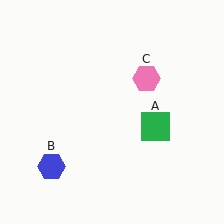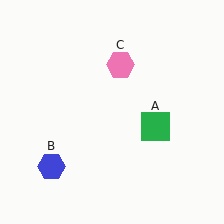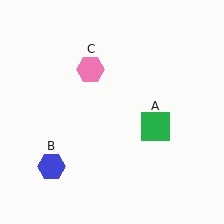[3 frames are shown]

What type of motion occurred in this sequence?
The pink hexagon (object C) rotated counterclockwise around the center of the scene.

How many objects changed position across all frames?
1 object changed position: pink hexagon (object C).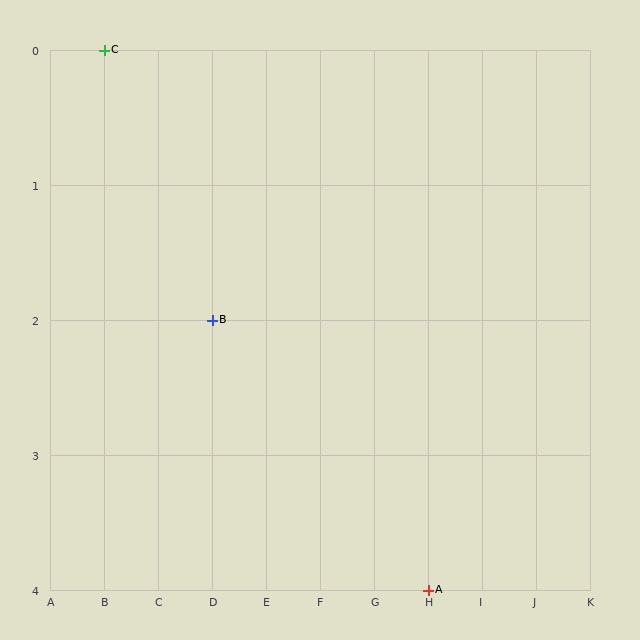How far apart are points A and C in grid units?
Points A and C are 6 columns and 4 rows apart (about 7.2 grid units diagonally).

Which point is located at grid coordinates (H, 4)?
Point A is at (H, 4).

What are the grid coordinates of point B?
Point B is at grid coordinates (D, 2).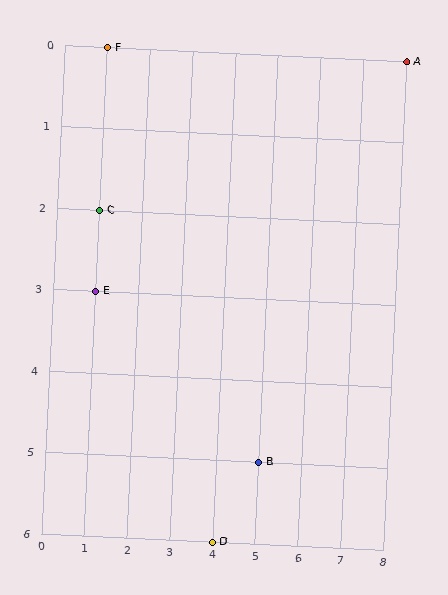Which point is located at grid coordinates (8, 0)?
Point A is at (8, 0).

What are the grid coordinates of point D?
Point D is at grid coordinates (4, 6).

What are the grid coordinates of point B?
Point B is at grid coordinates (5, 5).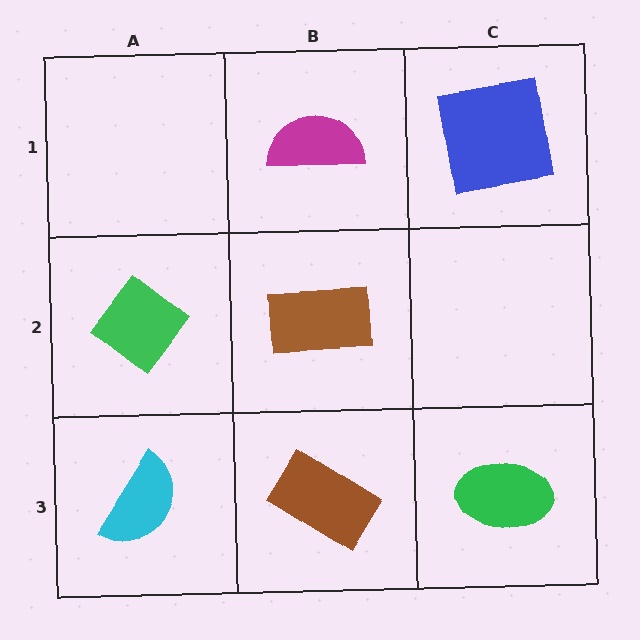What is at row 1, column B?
A magenta semicircle.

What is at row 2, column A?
A green diamond.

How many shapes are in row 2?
2 shapes.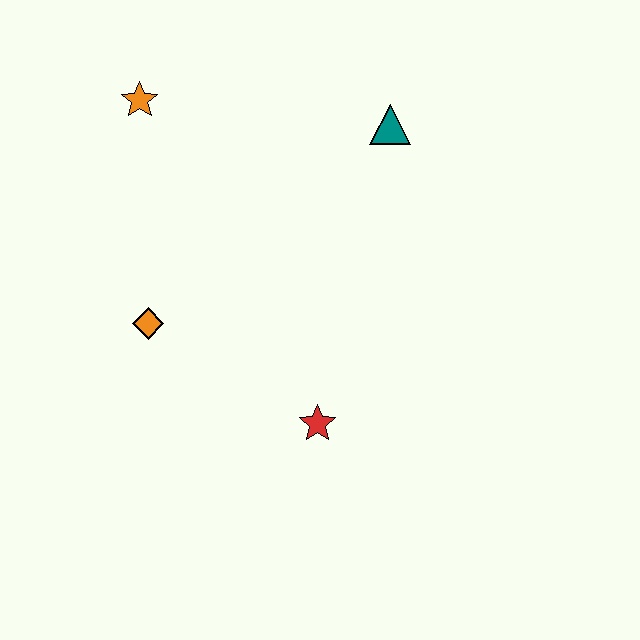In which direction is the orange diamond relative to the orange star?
The orange diamond is below the orange star.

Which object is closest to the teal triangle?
The orange star is closest to the teal triangle.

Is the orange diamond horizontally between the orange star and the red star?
Yes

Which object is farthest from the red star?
The orange star is farthest from the red star.